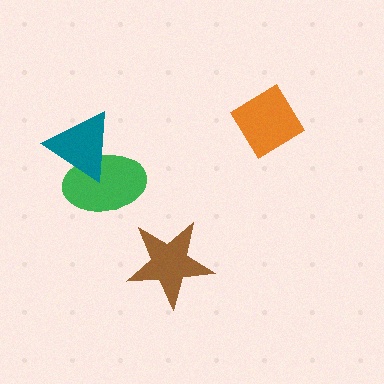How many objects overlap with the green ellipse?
1 object overlaps with the green ellipse.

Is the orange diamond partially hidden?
No, no other shape covers it.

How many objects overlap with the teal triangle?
1 object overlaps with the teal triangle.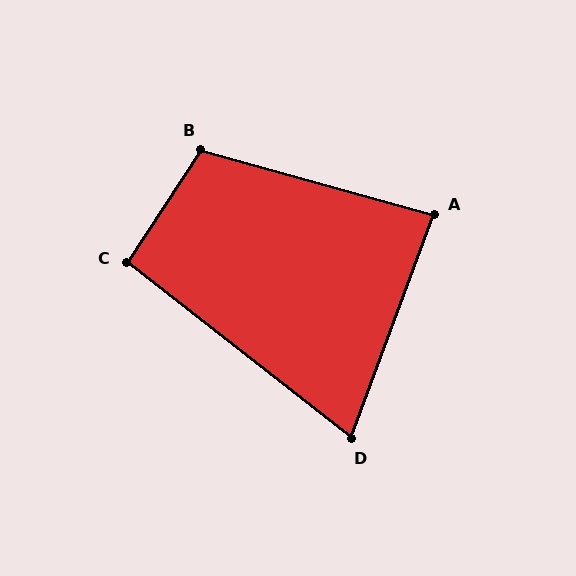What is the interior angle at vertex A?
Approximately 85 degrees (approximately right).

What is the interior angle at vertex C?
Approximately 95 degrees (approximately right).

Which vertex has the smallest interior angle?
D, at approximately 72 degrees.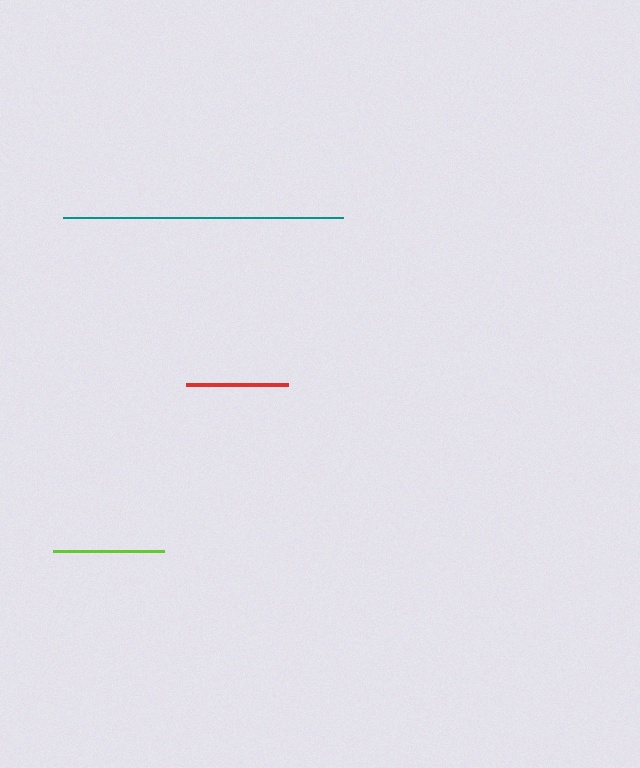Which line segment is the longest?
The teal line is the longest at approximately 280 pixels.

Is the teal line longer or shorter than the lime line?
The teal line is longer than the lime line.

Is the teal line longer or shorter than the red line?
The teal line is longer than the red line.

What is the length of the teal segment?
The teal segment is approximately 280 pixels long.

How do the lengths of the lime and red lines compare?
The lime and red lines are approximately the same length.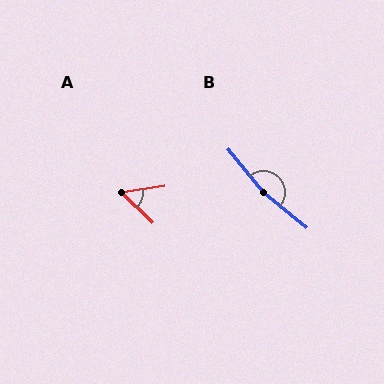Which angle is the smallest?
A, at approximately 52 degrees.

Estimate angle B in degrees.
Approximately 168 degrees.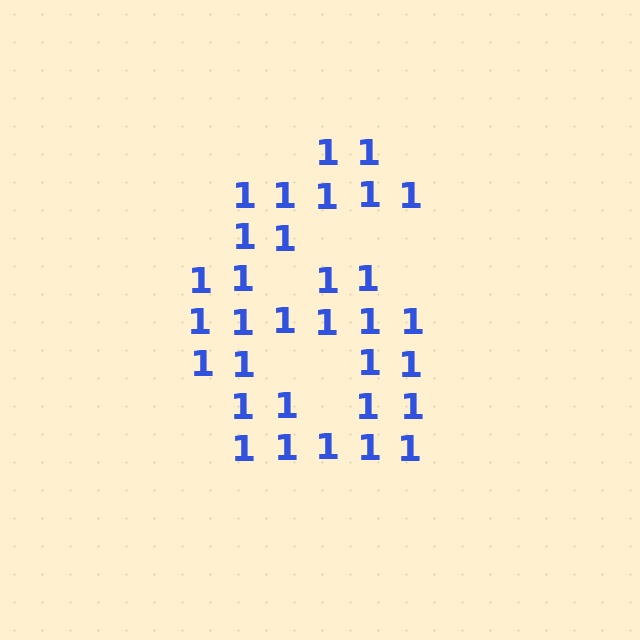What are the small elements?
The small elements are digit 1's.